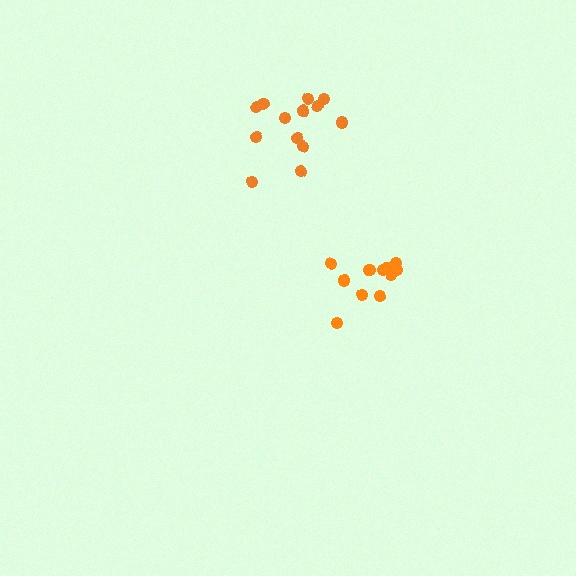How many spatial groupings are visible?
There are 2 spatial groupings.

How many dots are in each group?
Group 1: 13 dots, Group 2: 11 dots (24 total).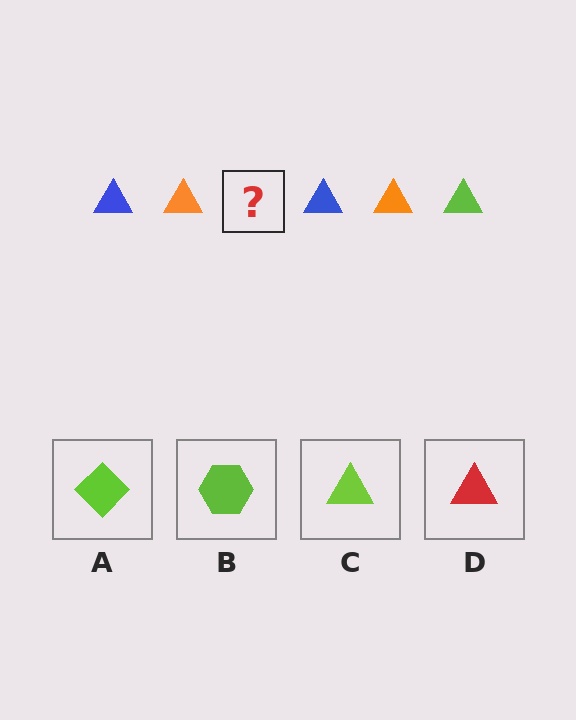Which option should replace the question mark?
Option C.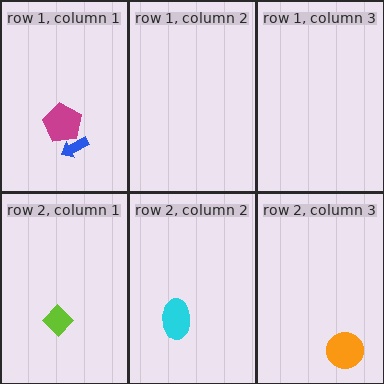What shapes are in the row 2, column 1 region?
The lime diamond.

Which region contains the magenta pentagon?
The row 1, column 1 region.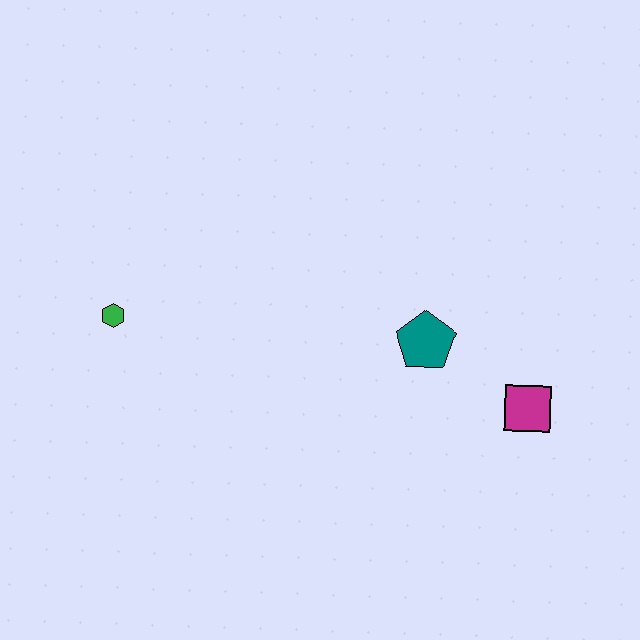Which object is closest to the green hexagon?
The teal pentagon is closest to the green hexagon.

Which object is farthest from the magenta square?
The green hexagon is farthest from the magenta square.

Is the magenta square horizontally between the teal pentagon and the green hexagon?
No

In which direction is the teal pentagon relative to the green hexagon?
The teal pentagon is to the right of the green hexagon.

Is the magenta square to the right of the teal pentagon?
Yes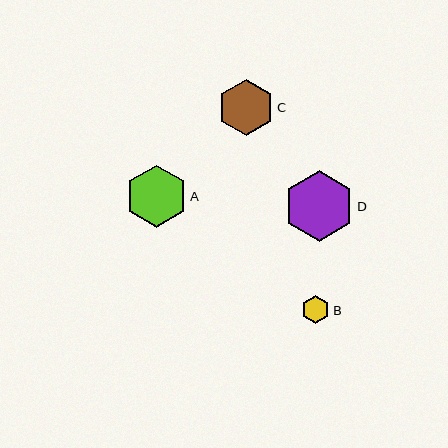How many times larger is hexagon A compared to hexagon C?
Hexagon A is approximately 1.1 times the size of hexagon C.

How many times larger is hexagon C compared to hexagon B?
Hexagon C is approximately 2.0 times the size of hexagon B.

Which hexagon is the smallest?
Hexagon B is the smallest with a size of approximately 28 pixels.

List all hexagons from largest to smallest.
From largest to smallest: D, A, C, B.